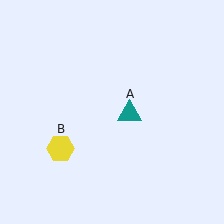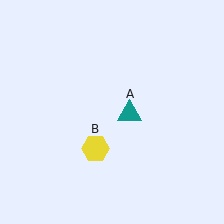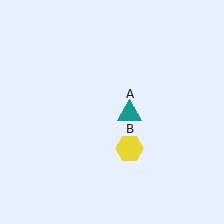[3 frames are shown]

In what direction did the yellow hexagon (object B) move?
The yellow hexagon (object B) moved right.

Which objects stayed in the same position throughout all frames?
Teal triangle (object A) remained stationary.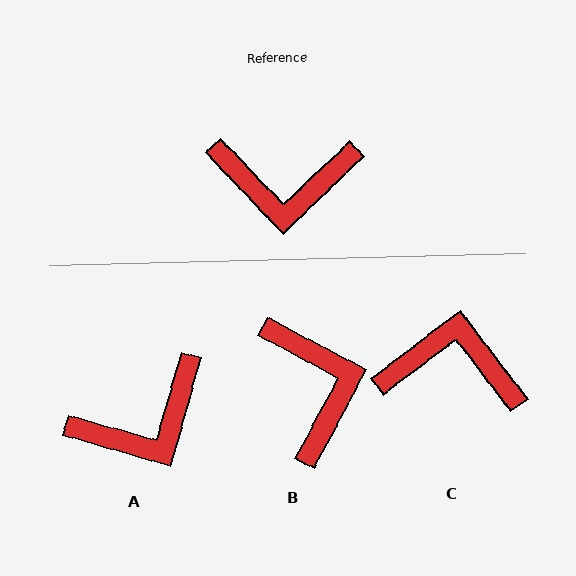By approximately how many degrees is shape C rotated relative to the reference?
Approximately 174 degrees counter-clockwise.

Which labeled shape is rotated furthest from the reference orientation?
C, about 174 degrees away.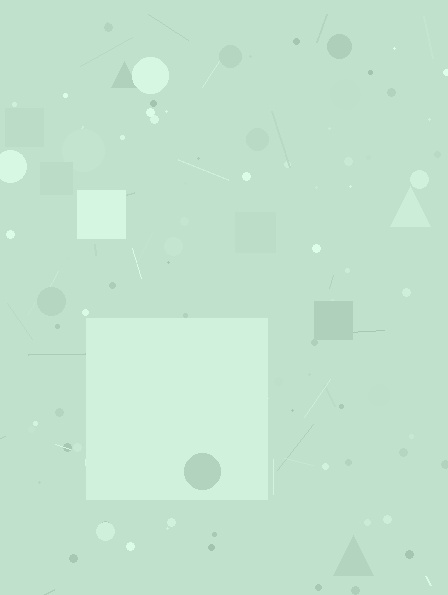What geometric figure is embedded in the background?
A square is embedded in the background.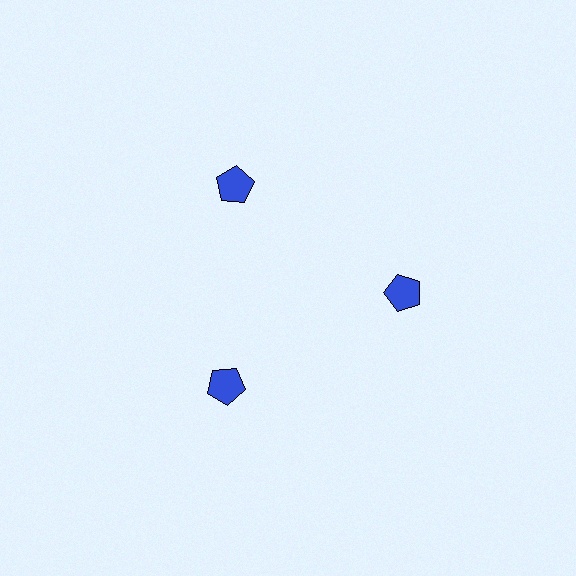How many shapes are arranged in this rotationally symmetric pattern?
There are 3 shapes, arranged in 3 groups of 1.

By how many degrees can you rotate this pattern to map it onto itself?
The pattern maps onto itself every 120 degrees of rotation.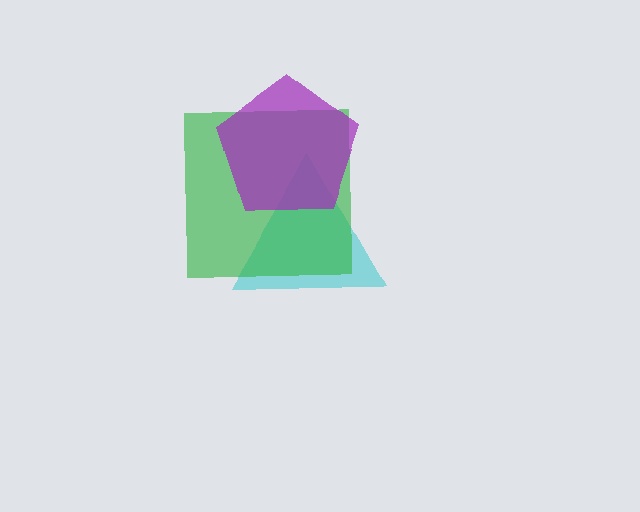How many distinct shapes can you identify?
There are 3 distinct shapes: a cyan triangle, a green square, a purple pentagon.